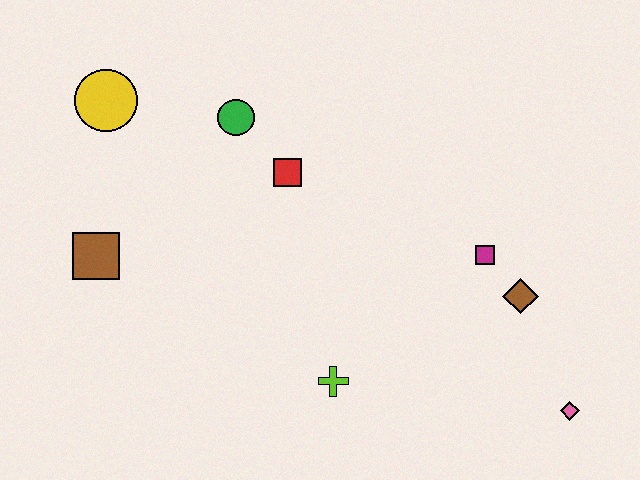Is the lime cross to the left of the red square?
No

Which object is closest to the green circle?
The red square is closest to the green circle.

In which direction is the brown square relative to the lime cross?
The brown square is to the left of the lime cross.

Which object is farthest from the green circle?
The pink diamond is farthest from the green circle.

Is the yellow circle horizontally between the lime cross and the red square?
No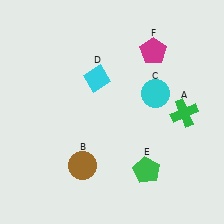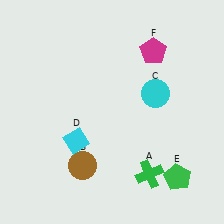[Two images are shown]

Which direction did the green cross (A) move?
The green cross (A) moved down.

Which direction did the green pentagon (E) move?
The green pentagon (E) moved right.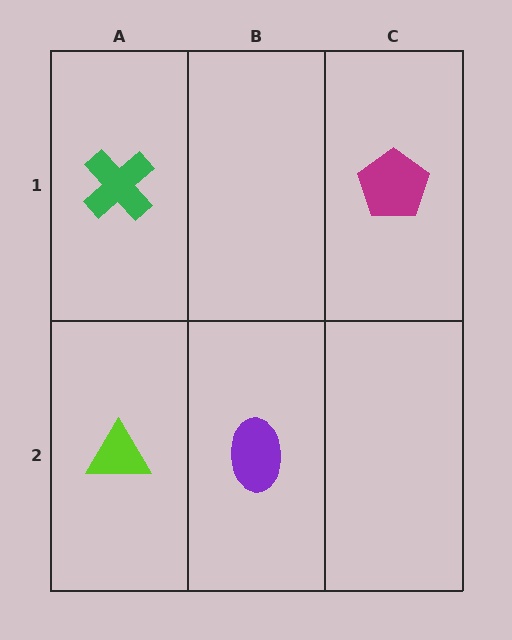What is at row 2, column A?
A lime triangle.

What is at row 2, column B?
A purple ellipse.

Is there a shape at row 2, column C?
No, that cell is empty.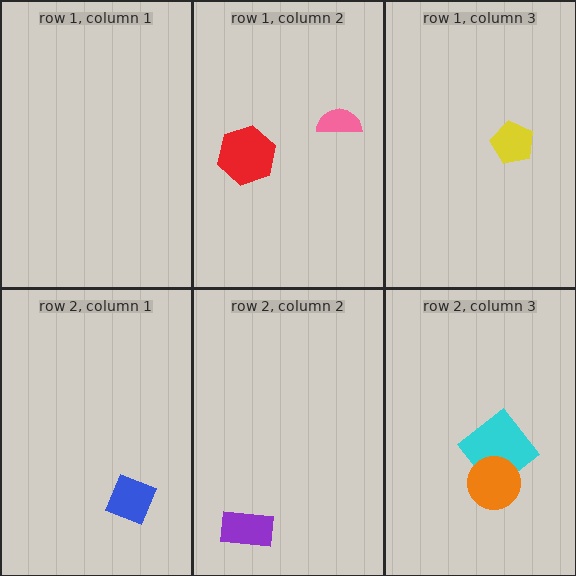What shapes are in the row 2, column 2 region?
The purple rectangle.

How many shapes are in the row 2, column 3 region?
2.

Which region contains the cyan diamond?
The row 2, column 3 region.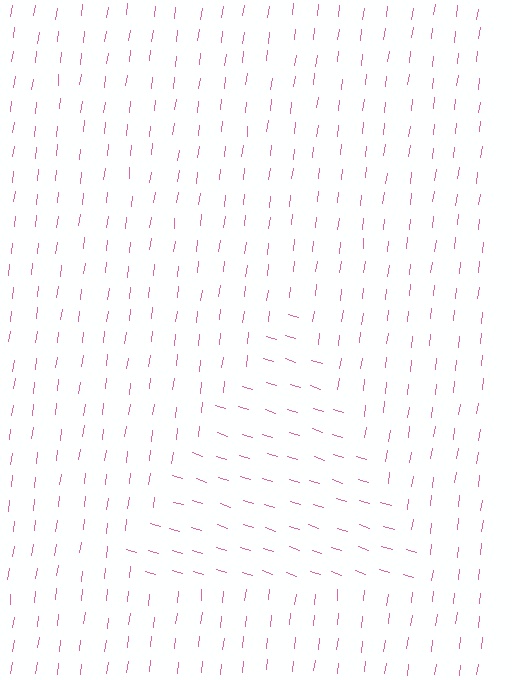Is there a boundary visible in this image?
Yes, there is a texture boundary formed by a change in line orientation.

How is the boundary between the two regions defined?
The boundary is defined purely by a change in line orientation (approximately 79 degrees difference). All lines are the same color and thickness.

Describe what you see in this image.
The image is filled with small pink line segments. A triangle region in the image has lines oriented differently from the surrounding lines, creating a visible texture boundary.